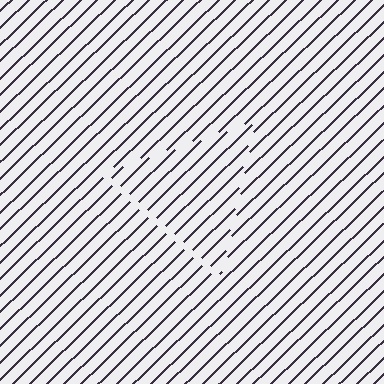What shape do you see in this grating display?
An illusory triangle. The interior of the shape contains the same grating, shifted by half a period — the contour is defined by the phase discontinuity where line-ends from the inner and outer gratings abut.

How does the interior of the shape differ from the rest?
The interior of the shape contains the same grating, shifted by half a period — the contour is defined by the phase discontinuity where line-ends from the inner and outer gratings abut.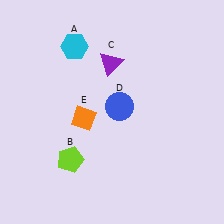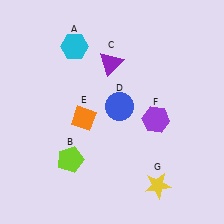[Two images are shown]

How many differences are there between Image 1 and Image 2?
There are 2 differences between the two images.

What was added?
A purple hexagon (F), a yellow star (G) were added in Image 2.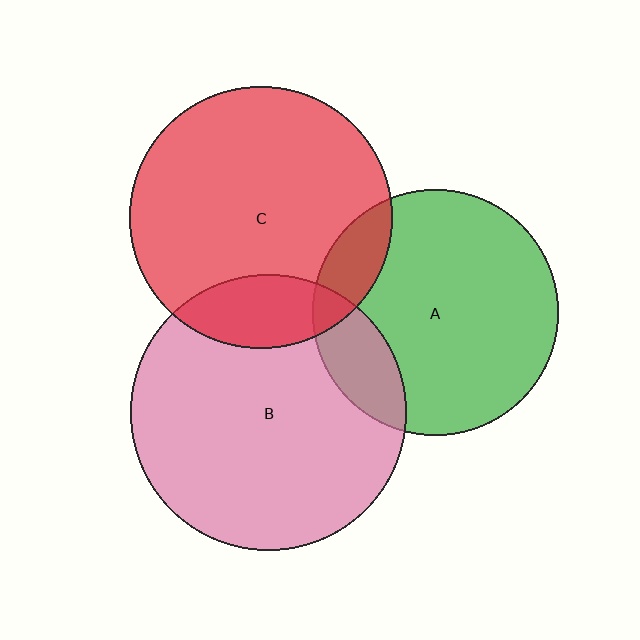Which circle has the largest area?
Circle B (pink).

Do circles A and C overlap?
Yes.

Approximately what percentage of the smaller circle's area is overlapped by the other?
Approximately 15%.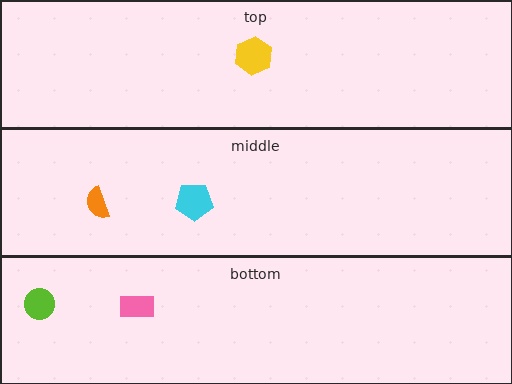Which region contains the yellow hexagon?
The top region.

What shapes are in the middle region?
The cyan pentagon, the orange semicircle.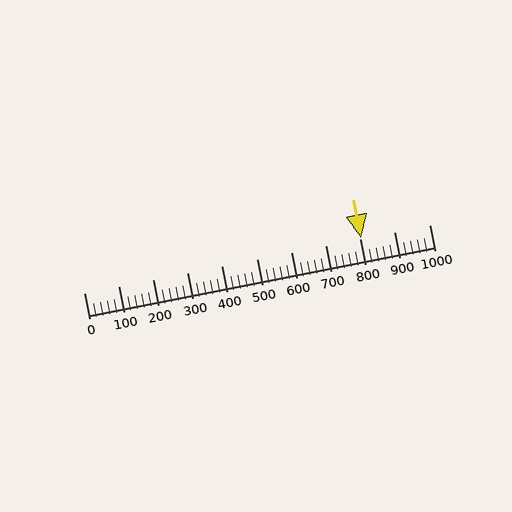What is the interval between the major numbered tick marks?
The major tick marks are spaced 100 units apart.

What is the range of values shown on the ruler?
The ruler shows values from 0 to 1000.